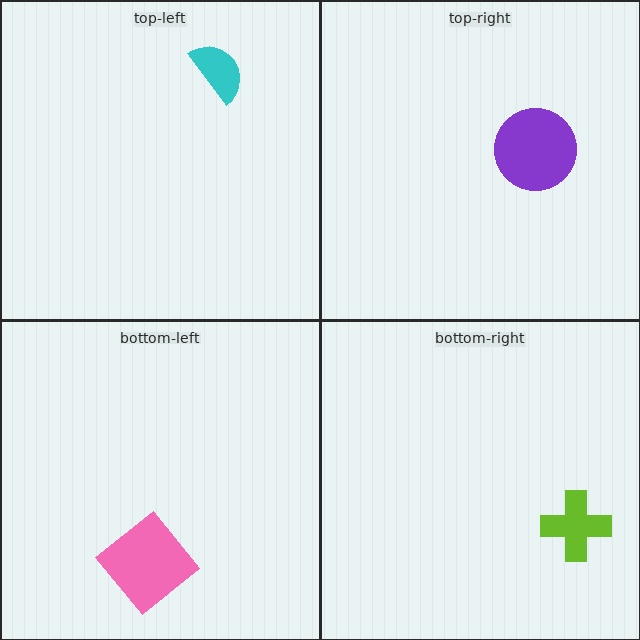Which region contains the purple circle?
The top-right region.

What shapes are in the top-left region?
The cyan semicircle.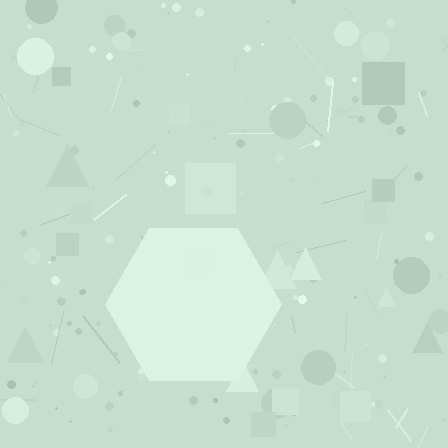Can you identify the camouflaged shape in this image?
The camouflaged shape is a hexagon.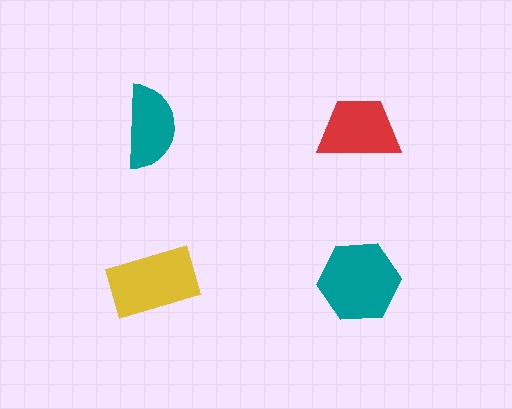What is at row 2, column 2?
A teal hexagon.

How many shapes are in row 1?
2 shapes.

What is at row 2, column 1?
A yellow rectangle.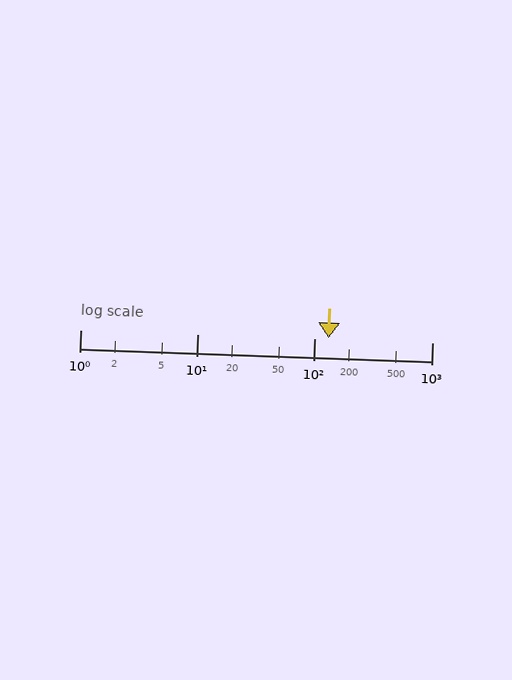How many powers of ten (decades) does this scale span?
The scale spans 3 decades, from 1 to 1000.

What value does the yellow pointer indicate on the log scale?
The pointer indicates approximately 130.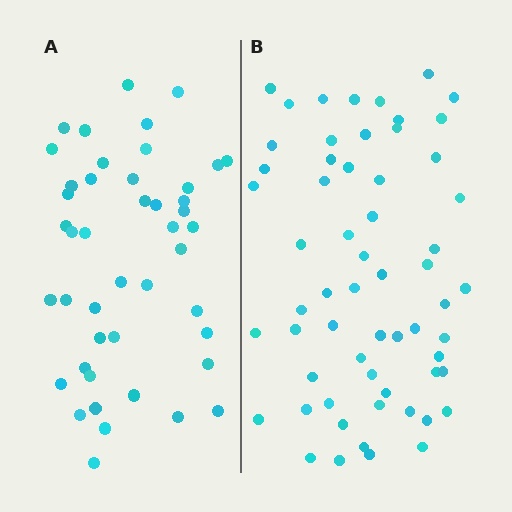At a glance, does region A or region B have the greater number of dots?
Region B (the right region) has more dots.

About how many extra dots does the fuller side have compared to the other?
Region B has approximately 15 more dots than region A.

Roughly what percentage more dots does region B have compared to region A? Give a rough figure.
About 35% more.